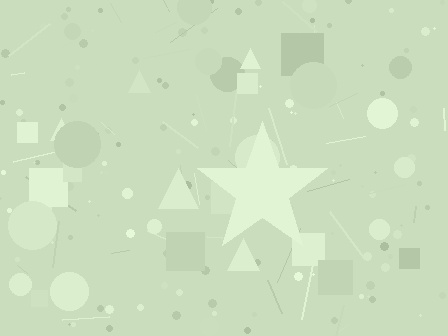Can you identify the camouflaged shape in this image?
The camouflaged shape is a star.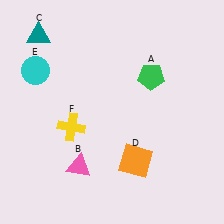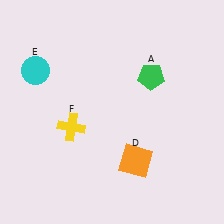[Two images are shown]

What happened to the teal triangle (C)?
The teal triangle (C) was removed in Image 2. It was in the top-left area of Image 1.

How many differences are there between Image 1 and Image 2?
There are 2 differences between the two images.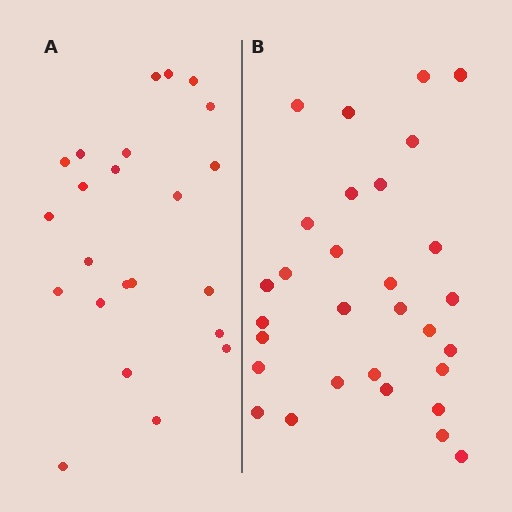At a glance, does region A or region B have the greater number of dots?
Region B (the right region) has more dots.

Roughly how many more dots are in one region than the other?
Region B has roughly 8 or so more dots than region A.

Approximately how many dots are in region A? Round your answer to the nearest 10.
About 20 dots. (The exact count is 23, which rounds to 20.)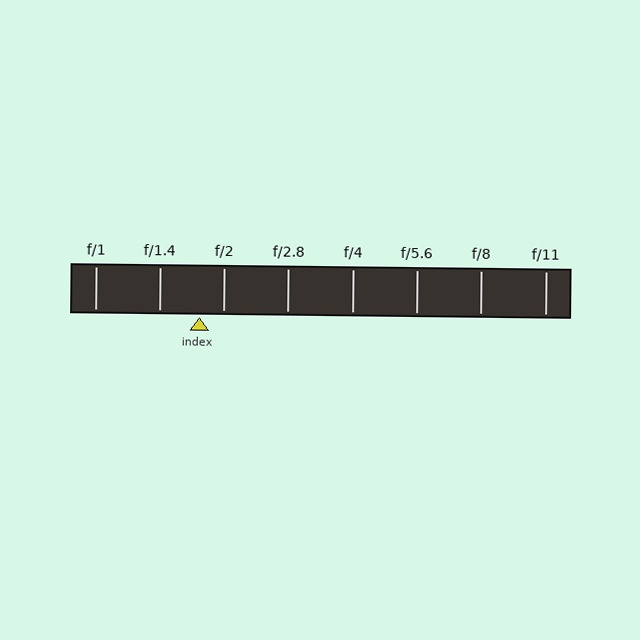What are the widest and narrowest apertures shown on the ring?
The widest aperture shown is f/1 and the narrowest is f/11.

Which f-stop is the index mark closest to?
The index mark is closest to f/2.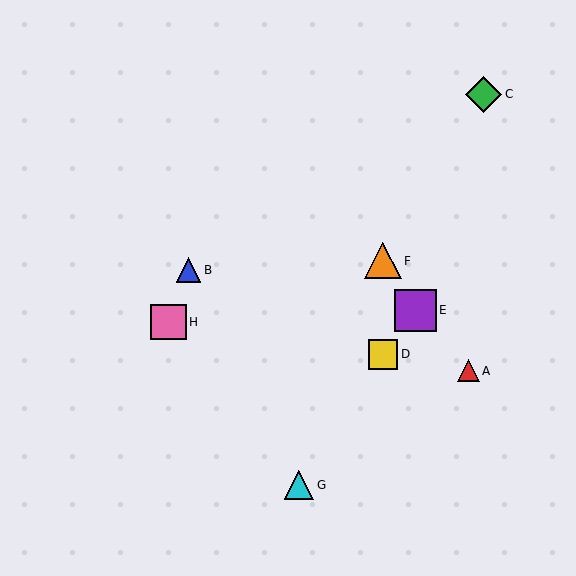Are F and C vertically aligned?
No, F is at x≈383 and C is at x≈483.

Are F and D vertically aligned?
Yes, both are at x≈383.